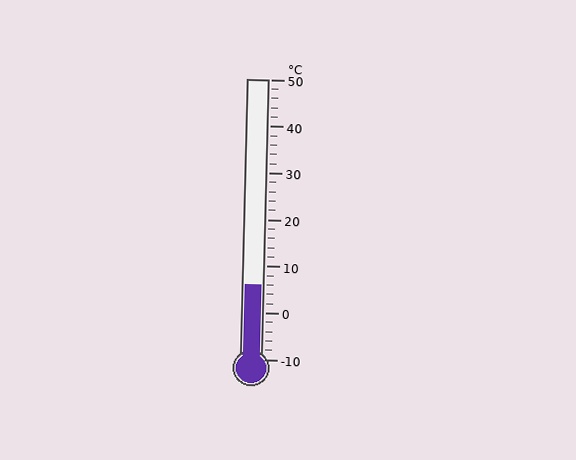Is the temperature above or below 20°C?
The temperature is below 20°C.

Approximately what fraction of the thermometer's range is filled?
The thermometer is filled to approximately 25% of its range.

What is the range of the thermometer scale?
The thermometer scale ranges from -10°C to 50°C.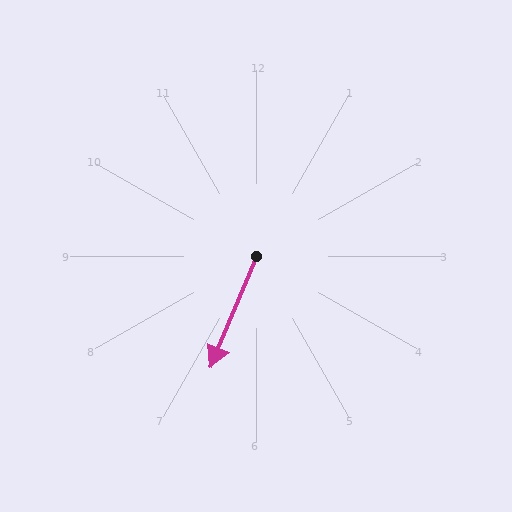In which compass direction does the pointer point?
South.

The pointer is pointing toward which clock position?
Roughly 7 o'clock.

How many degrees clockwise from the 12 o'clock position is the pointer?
Approximately 202 degrees.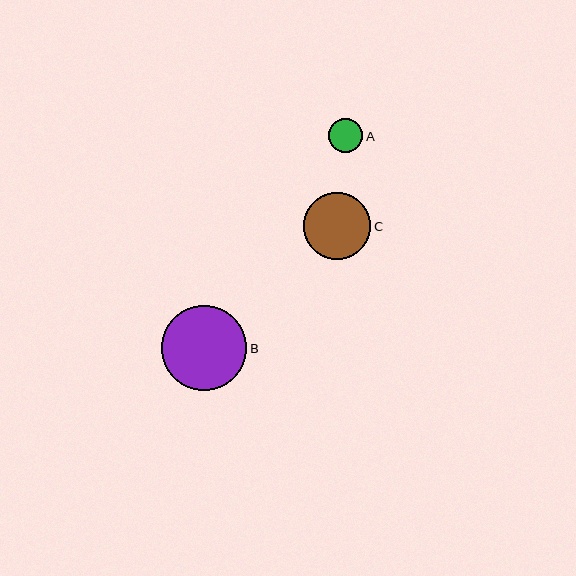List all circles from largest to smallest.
From largest to smallest: B, C, A.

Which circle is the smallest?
Circle A is the smallest with a size of approximately 34 pixels.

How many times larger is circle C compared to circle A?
Circle C is approximately 2.0 times the size of circle A.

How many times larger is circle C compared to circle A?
Circle C is approximately 2.0 times the size of circle A.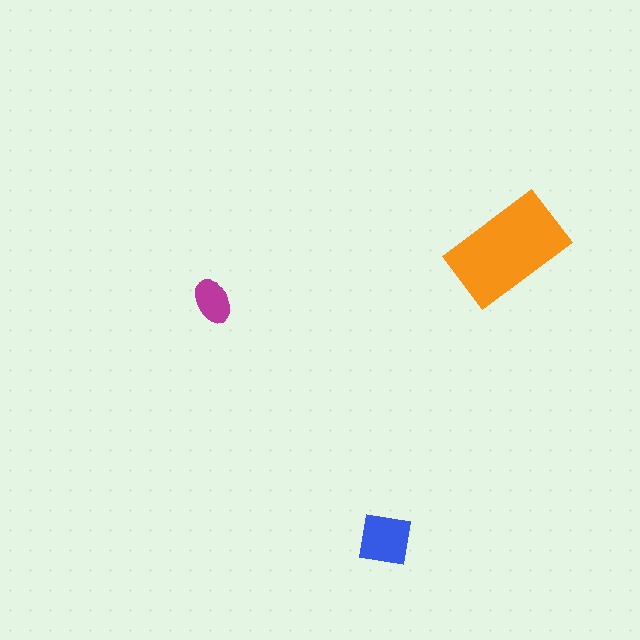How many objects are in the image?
There are 3 objects in the image.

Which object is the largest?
The orange rectangle.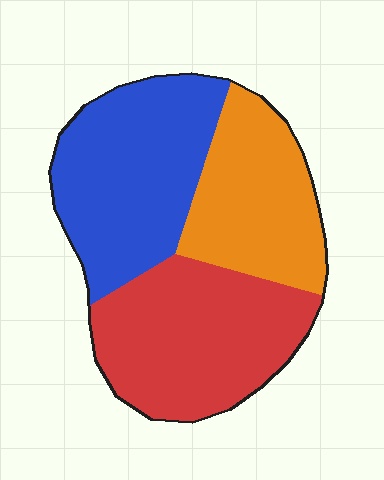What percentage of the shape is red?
Red takes up about three eighths (3/8) of the shape.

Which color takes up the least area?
Orange, at roughly 25%.